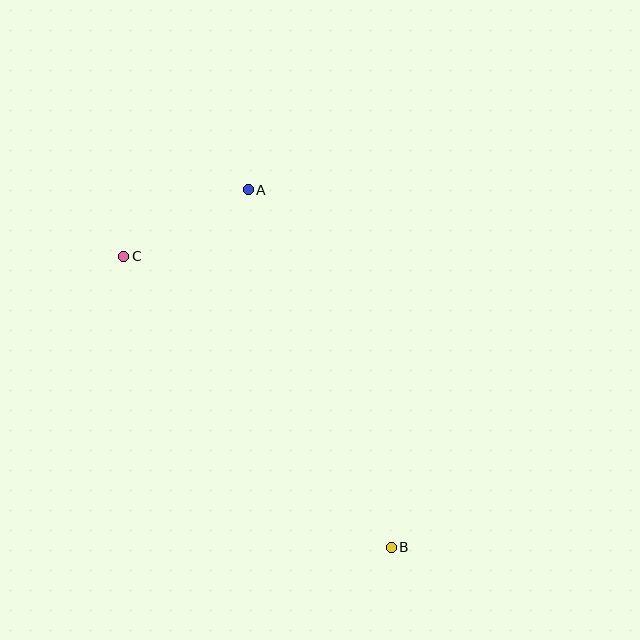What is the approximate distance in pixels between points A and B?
The distance between A and B is approximately 385 pixels.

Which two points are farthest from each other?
Points B and C are farthest from each other.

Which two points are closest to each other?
Points A and C are closest to each other.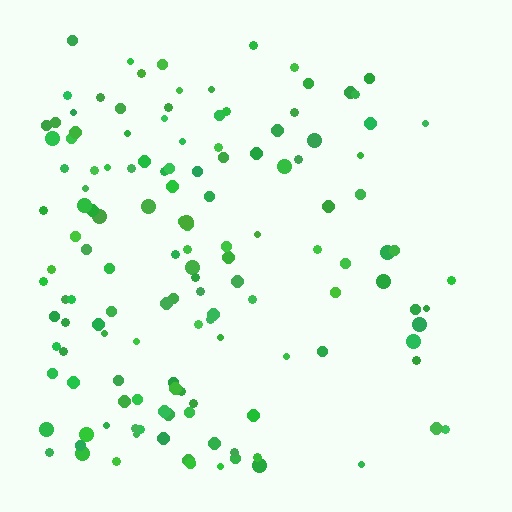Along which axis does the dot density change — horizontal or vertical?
Horizontal.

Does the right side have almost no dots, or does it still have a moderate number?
Still a moderate number, just noticeably fewer than the left.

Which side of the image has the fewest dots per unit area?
The right.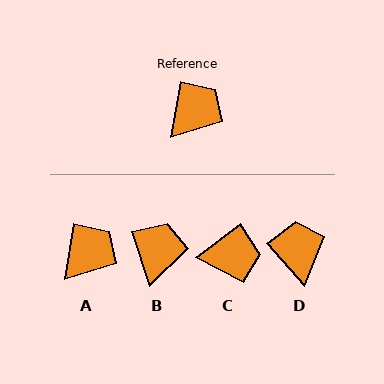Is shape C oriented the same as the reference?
No, it is off by about 44 degrees.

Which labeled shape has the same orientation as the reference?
A.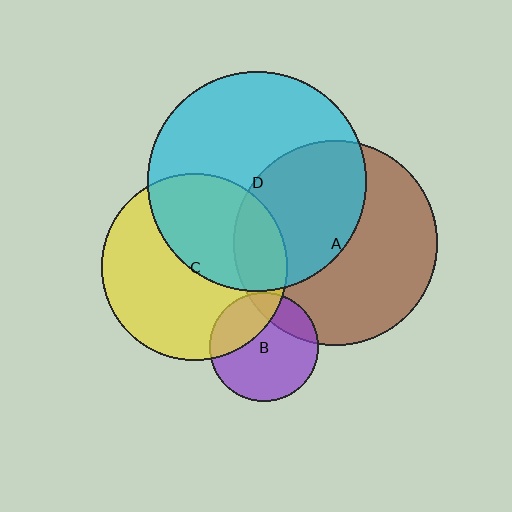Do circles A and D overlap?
Yes.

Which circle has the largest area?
Circle D (cyan).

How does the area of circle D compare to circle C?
Approximately 1.4 times.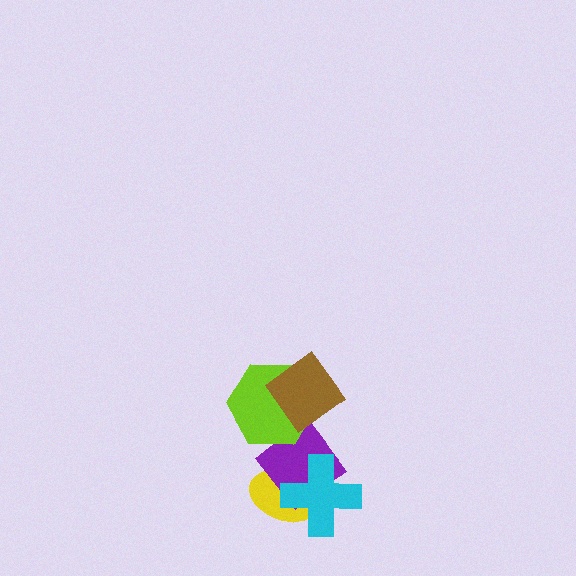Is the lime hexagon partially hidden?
Yes, it is partially covered by another shape.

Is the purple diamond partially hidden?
Yes, it is partially covered by another shape.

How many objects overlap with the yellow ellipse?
2 objects overlap with the yellow ellipse.